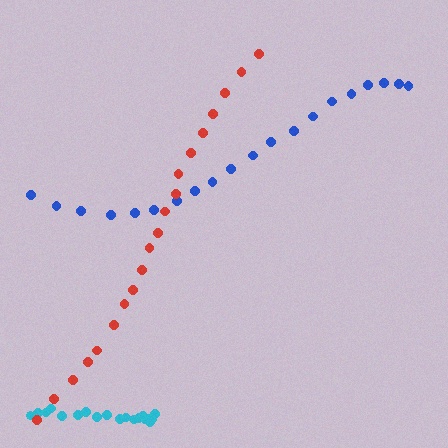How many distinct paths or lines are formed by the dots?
There are 3 distinct paths.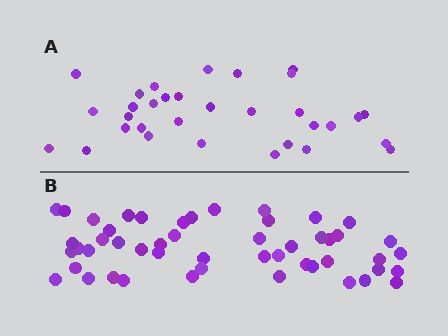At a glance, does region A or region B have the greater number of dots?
Region B (the bottom region) has more dots.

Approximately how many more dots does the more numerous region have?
Region B has approximately 20 more dots than region A.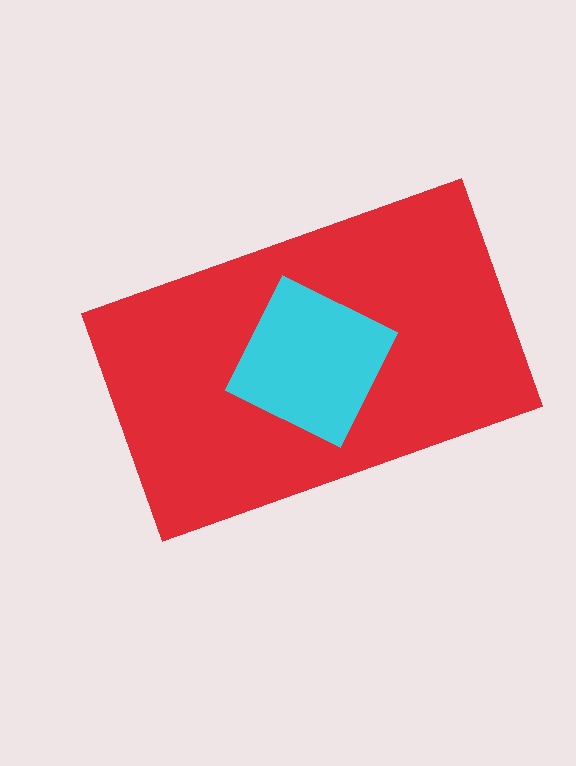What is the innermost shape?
The cyan square.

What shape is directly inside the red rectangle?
The cyan square.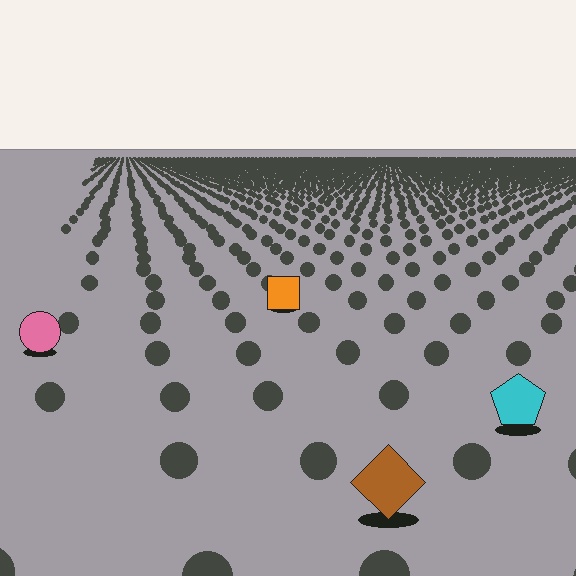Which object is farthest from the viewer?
The orange square is farthest from the viewer. It appears smaller and the ground texture around it is denser.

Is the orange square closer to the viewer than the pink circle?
No. The pink circle is closer — you can tell from the texture gradient: the ground texture is coarser near it.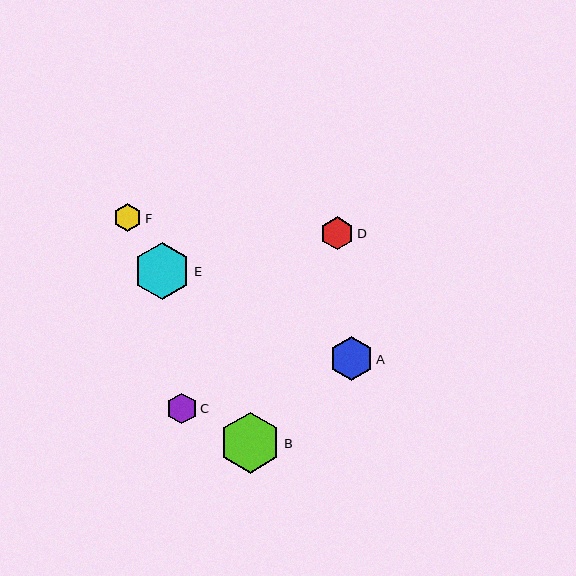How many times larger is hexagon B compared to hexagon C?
Hexagon B is approximately 2.0 times the size of hexagon C.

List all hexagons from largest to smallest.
From largest to smallest: B, E, A, D, C, F.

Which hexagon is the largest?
Hexagon B is the largest with a size of approximately 61 pixels.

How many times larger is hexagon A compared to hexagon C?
Hexagon A is approximately 1.4 times the size of hexagon C.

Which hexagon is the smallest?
Hexagon F is the smallest with a size of approximately 28 pixels.